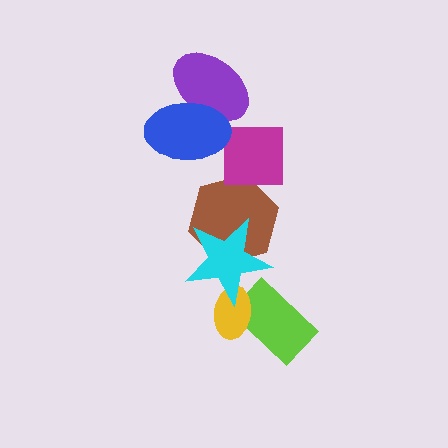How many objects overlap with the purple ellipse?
1 object overlaps with the purple ellipse.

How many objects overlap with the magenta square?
1 object overlaps with the magenta square.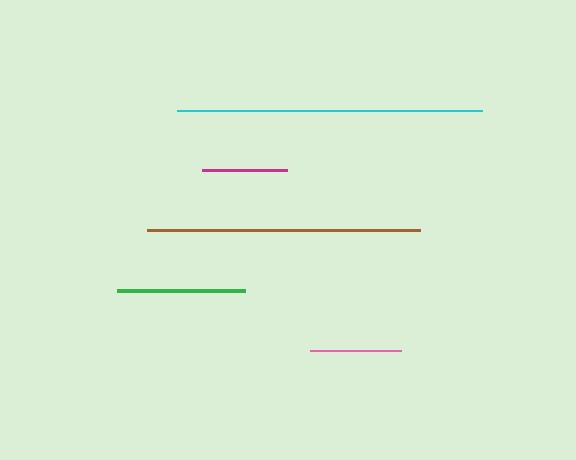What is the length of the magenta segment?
The magenta segment is approximately 85 pixels long.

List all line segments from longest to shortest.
From longest to shortest: cyan, brown, green, pink, magenta.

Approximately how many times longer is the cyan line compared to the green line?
The cyan line is approximately 2.4 times the length of the green line.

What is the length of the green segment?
The green segment is approximately 128 pixels long.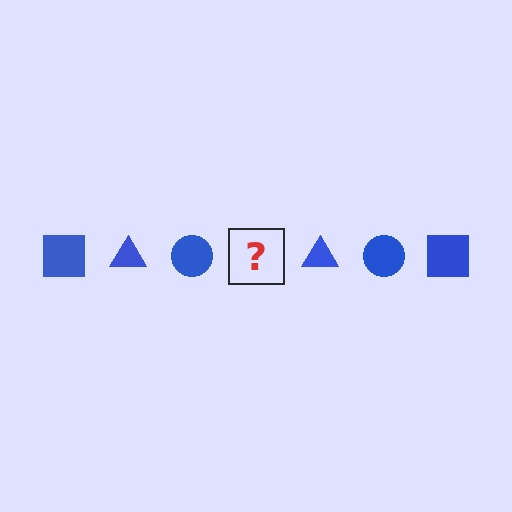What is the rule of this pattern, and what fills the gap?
The rule is that the pattern cycles through square, triangle, circle shapes in blue. The gap should be filled with a blue square.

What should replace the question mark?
The question mark should be replaced with a blue square.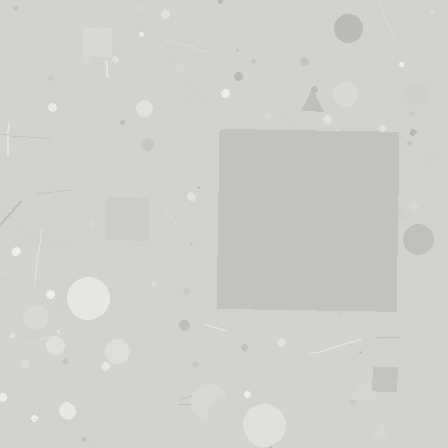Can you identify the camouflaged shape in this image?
The camouflaged shape is a square.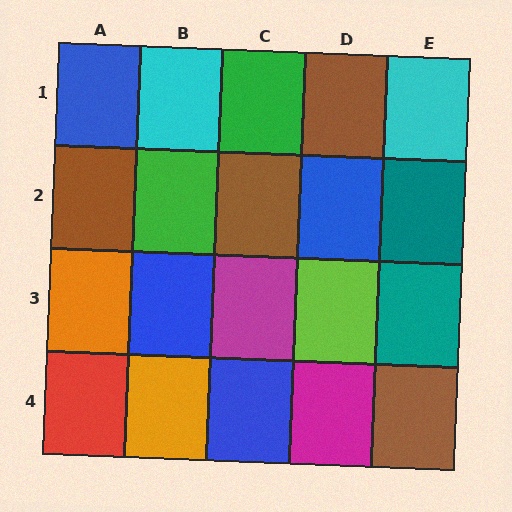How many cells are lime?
1 cell is lime.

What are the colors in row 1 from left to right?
Blue, cyan, green, brown, cyan.